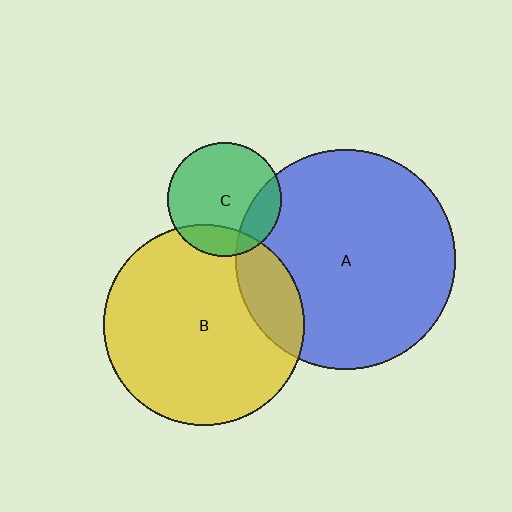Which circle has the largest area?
Circle A (blue).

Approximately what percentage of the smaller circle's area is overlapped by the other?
Approximately 15%.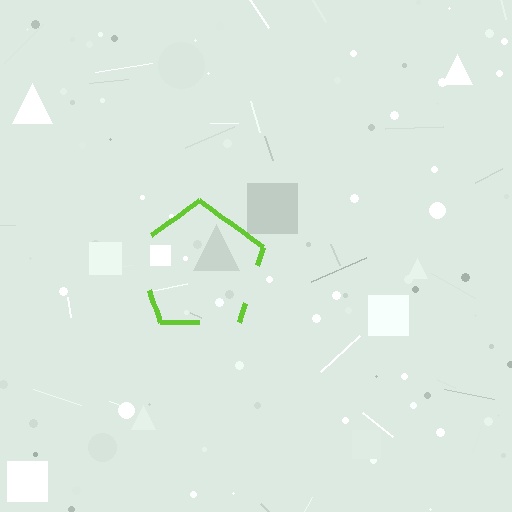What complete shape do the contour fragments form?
The contour fragments form a pentagon.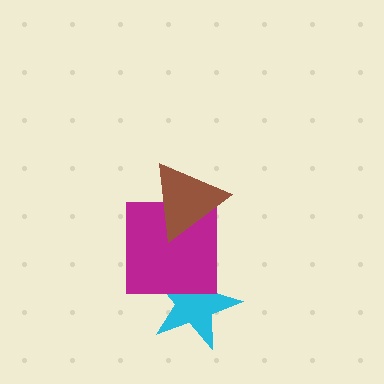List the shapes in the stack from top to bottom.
From top to bottom: the brown triangle, the magenta square, the cyan star.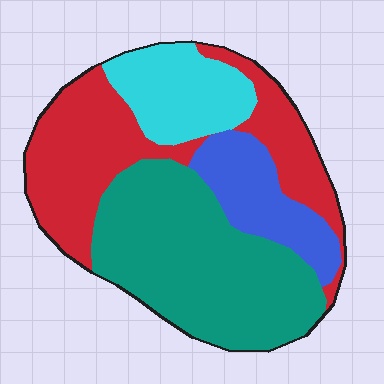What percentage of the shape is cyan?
Cyan takes up less than a quarter of the shape.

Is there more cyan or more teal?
Teal.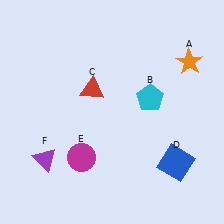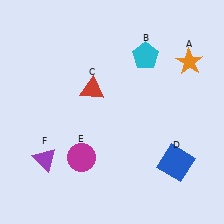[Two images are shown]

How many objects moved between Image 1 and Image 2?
1 object moved between the two images.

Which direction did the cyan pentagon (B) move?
The cyan pentagon (B) moved up.